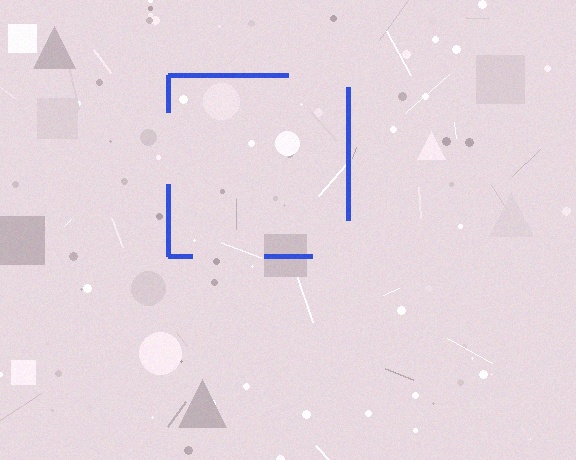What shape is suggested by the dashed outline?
The dashed outline suggests a square.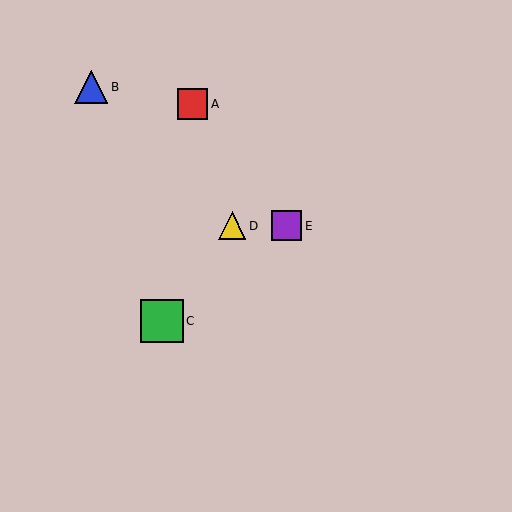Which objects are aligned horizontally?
Objects D, E are aligned horizontally.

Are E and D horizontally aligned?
Yes, both are at y≈226.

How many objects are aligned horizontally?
2 objects (D, E) are aligned horizontally.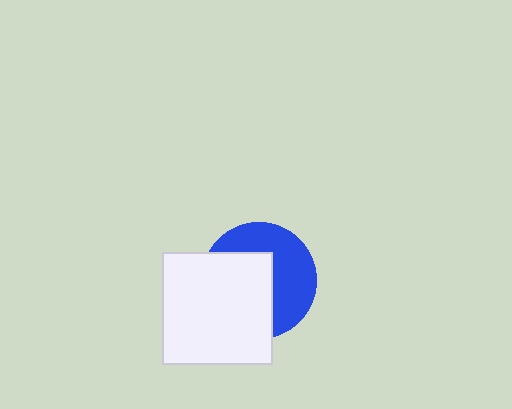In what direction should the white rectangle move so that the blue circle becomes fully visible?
The white rectangle should move toward the lower-left. That is the shortest direction to clear the overlap and leave the blue circle fully visible.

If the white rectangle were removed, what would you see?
You would see the complete blue circle.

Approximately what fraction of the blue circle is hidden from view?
Roughly 52% of the blue circle is hidden behind the white rectangle.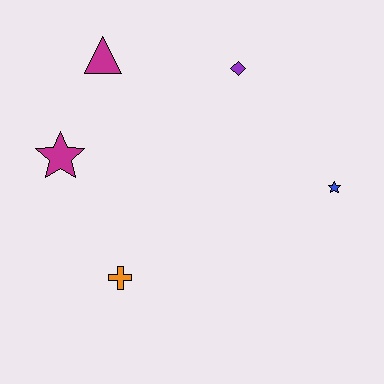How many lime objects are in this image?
There are no lime objects.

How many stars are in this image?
There are 2 stars.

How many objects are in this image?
There are 5 objects.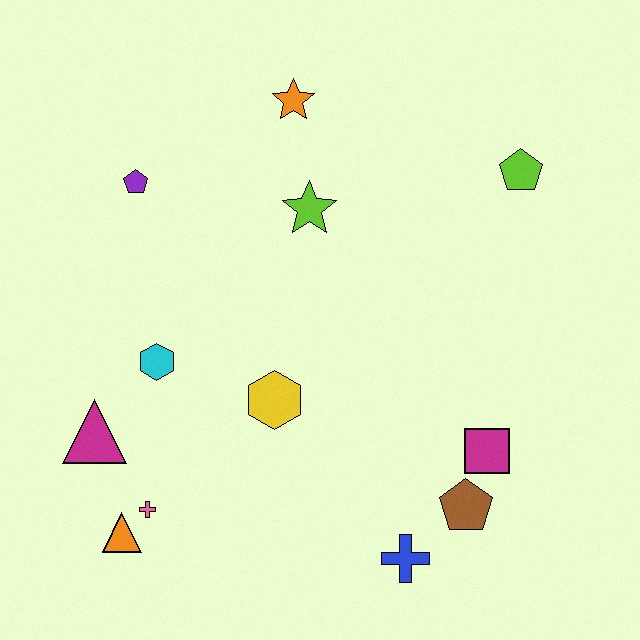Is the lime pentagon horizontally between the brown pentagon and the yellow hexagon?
No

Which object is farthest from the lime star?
The orange triangle is farthest from the lime star.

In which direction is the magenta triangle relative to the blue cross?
The magenta triangle is to the left of the blue cross.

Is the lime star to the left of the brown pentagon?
Yes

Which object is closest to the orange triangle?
The pink cross is closest to the orange triangle.